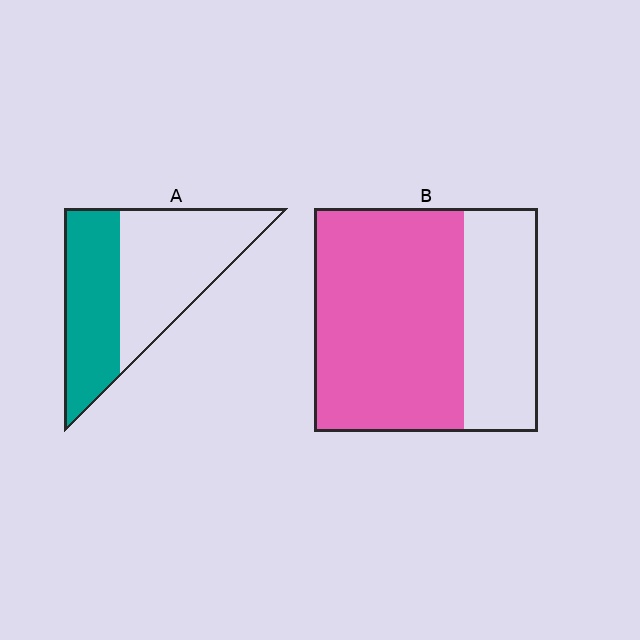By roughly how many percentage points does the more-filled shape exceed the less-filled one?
By roughly 25 percentage points (B over A).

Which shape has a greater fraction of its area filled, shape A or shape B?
Shape B.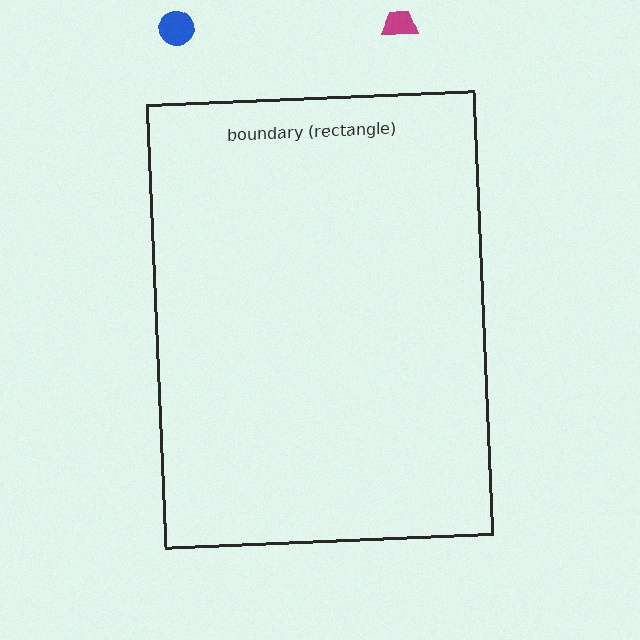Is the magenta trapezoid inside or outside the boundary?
Outside.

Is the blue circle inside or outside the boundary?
Outside.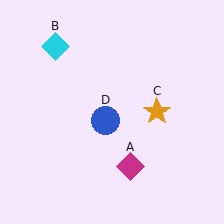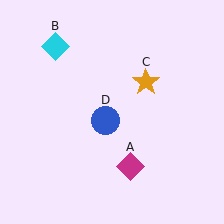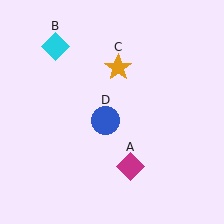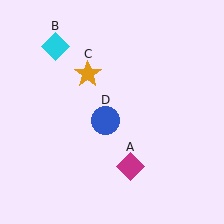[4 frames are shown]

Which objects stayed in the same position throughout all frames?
Magenta diamond (object A) and cyan diamond (object B) and blue circle (object D) remained stationary.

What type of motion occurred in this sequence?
The orange star (object C) rotated counterclockwise around the center of the scene.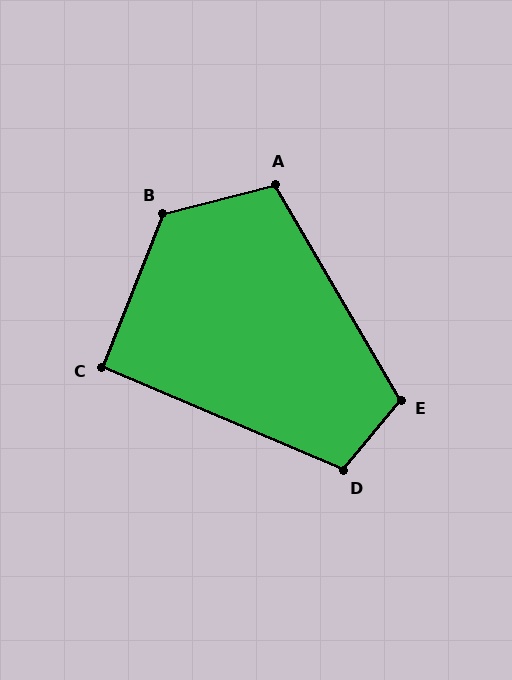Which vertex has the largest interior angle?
B, at approximately 126 degrees.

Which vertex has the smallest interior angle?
C, at approximately 91 degrees.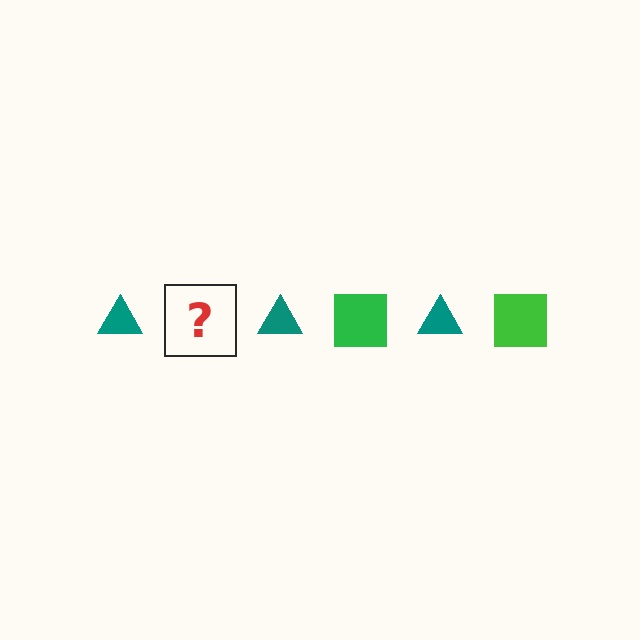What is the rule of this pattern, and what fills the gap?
The rule is that the pattern alternates between teal triangle and green square. The gap should be filled with a green square.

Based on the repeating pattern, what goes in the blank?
The blank should be a green square.